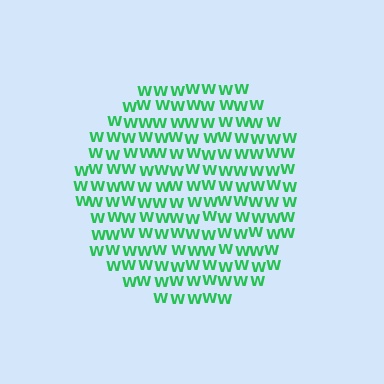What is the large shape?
The large shape is a circle.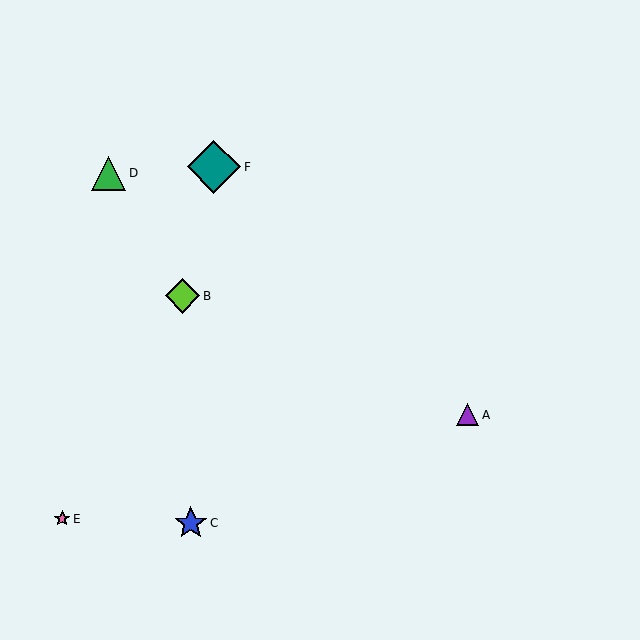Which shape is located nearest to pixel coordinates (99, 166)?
The green triangle (labeled D) at (109, 173) is nearest to that location.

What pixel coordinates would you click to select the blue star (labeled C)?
Click at (191, 523) to select the blue star C.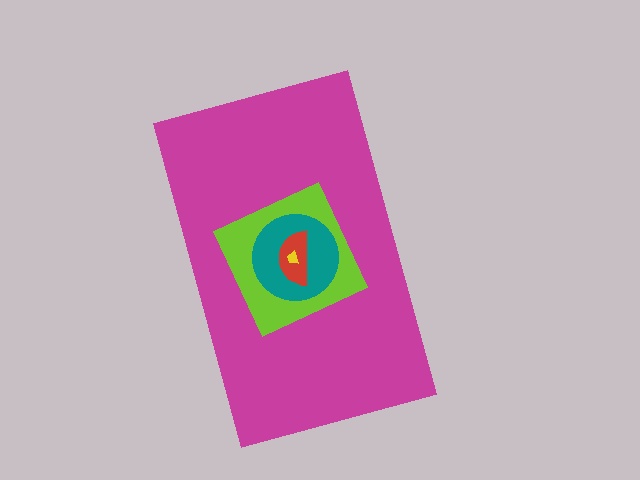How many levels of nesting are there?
5.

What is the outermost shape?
The magenta rectangle.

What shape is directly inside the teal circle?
The red semicircle.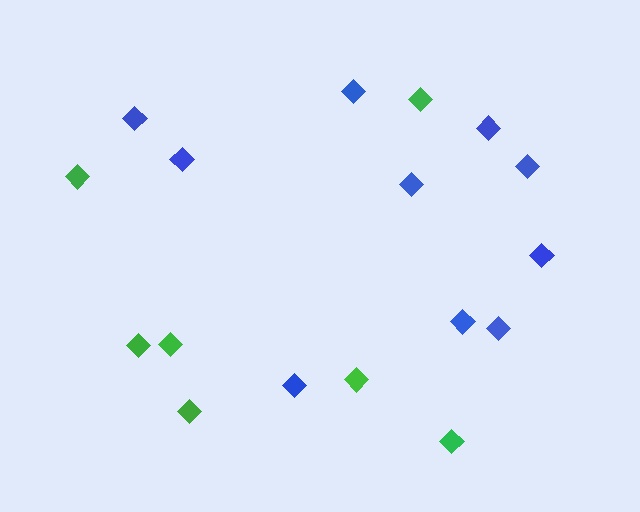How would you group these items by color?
There are 2 groups: one group of blue diamonds (10) and one group of green diamonds (7).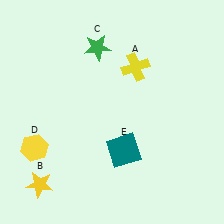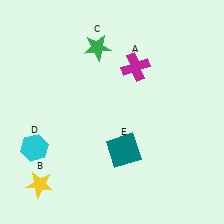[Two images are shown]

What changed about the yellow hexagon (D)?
In Image 1, D is yellow. In Image 2, it changed to cyan.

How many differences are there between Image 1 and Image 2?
There are 2 differences between the two images.